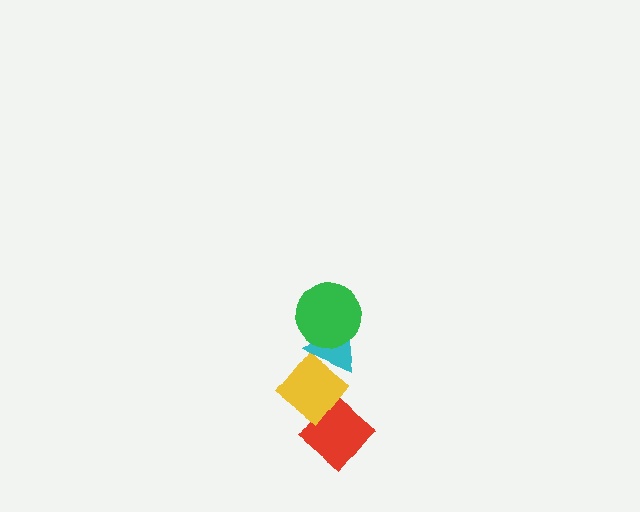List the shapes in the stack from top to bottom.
From top to bottom: the green circle, the cyan triangle, the yellow diamond, the red diamond.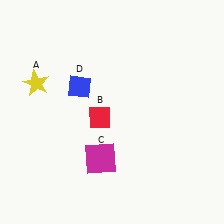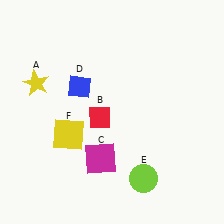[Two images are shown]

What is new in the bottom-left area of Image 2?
A yellow square (F) was added in the bottom-left area of Image 2.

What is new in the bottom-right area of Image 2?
A lime circle (E) was added in the bottom-right area of Image 2.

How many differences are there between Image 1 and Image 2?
There are 2 differences between the two images.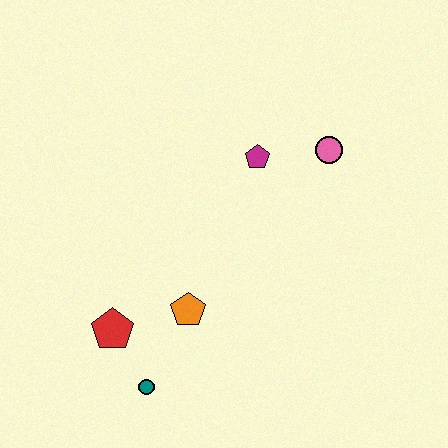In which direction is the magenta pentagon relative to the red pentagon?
The magenta pentagon is above the red pentagon.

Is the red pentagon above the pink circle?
No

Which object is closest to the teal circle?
The red pentagon is closest to the teal circle.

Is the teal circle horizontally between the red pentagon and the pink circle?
Yes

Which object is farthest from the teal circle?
The pink circle is farthest from the teal circle.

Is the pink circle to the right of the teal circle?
Yes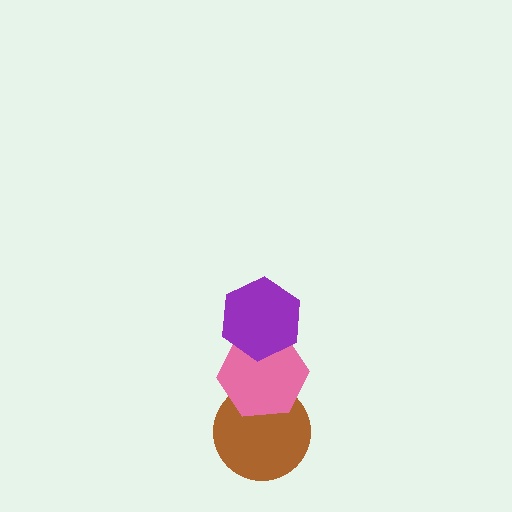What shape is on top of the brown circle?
The pink hexagon is on top of the brown circle.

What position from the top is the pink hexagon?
The pink hexagon is 2nd from the top.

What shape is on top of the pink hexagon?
The purple hexagon is on top of the pink hexagon.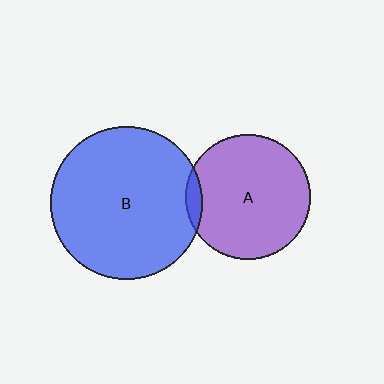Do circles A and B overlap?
Yes.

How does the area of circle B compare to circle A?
Approximately 1.5 times.